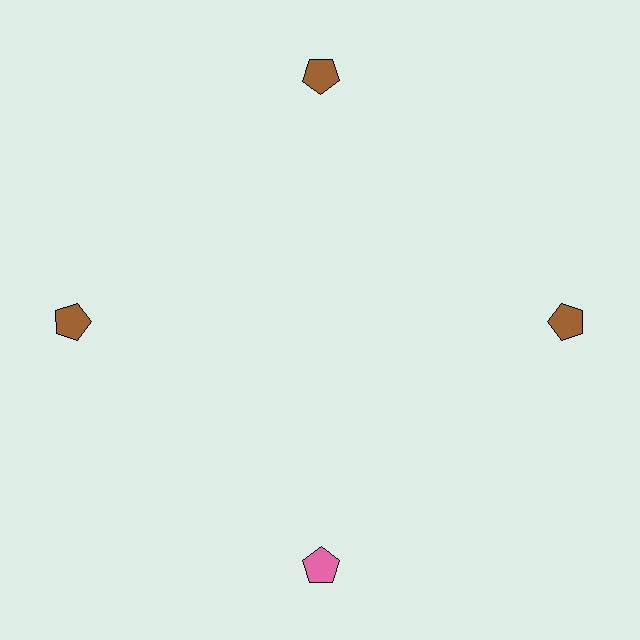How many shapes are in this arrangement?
There are 4 shapes arranged in a ring pattern.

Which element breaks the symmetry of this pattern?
The pink pentagon at roughly the 6 o'clock position breaks the symmetry. All other shapes are brown pentagons.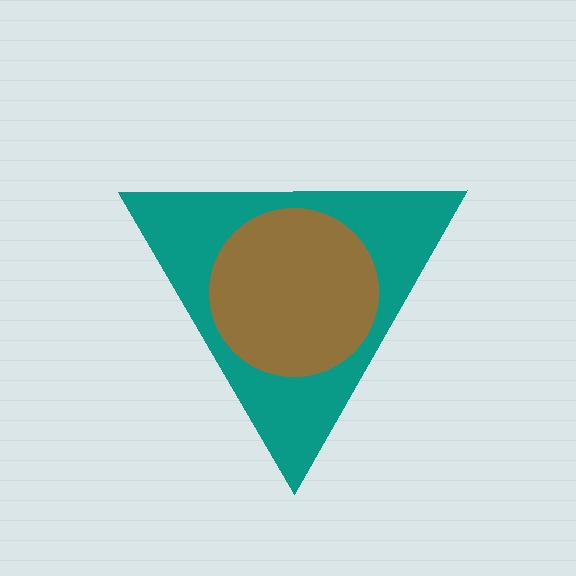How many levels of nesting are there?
2.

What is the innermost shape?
The brown circle.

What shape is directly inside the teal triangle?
The brown circle.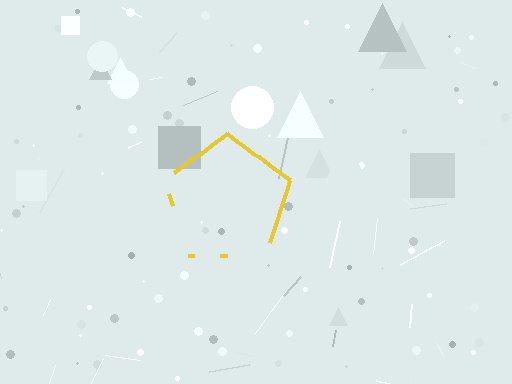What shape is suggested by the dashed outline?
The dashed outline suggests a pentagon.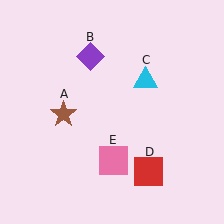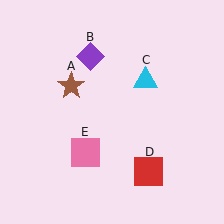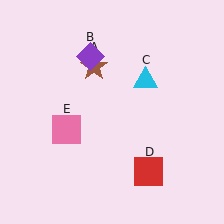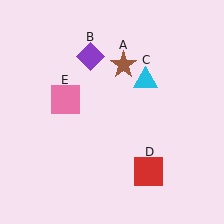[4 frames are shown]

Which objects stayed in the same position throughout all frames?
Purple diamond (object B) and cyan triangle (object C) and red square (object D) remained stationary.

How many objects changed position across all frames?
2 objects changed position: brown star (object A), pink square (object E).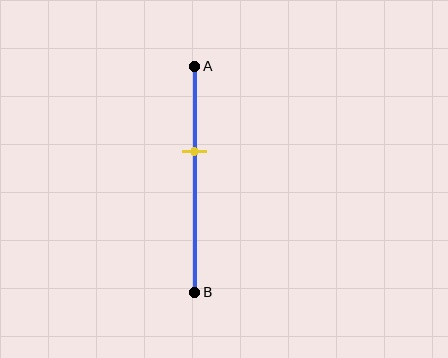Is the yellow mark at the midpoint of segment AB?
No, the mark is at about 40% from A, not at the 50% midpoint.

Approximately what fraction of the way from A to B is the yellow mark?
The yellow mark is approximately 40% of the way from A to B.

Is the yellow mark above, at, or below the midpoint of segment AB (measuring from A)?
The yellow mark is above the midpoint of segment AB.